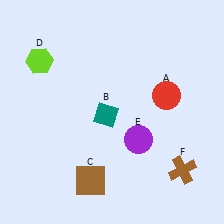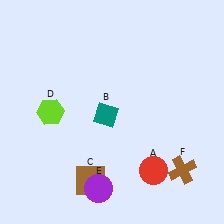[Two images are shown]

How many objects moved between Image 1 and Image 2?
3 objects moved between the two images.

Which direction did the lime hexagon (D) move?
The lime hexagon (D) moved down.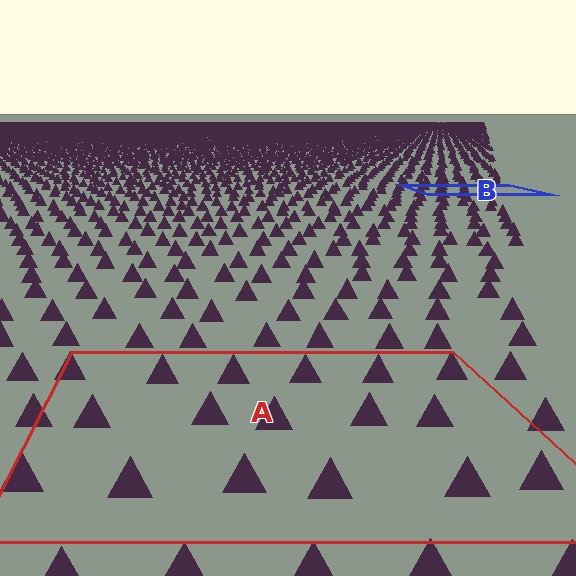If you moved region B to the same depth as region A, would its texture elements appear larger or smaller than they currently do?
They would appear larger. At a closer depth, the same texture elements are projected at a bigger on-screen size.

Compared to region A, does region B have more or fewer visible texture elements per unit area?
Region B has more texture elements per unit area — they are packed more densely because it is farther away.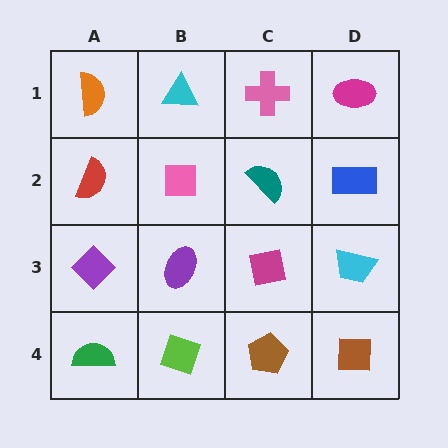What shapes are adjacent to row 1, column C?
A teal semicircle (row 2, column C), a cyan triangle (row 1, column B), a magenta ellipse (row 1, column D).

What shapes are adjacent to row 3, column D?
A blue rectangle (row 2, column D), a brown square (row 4, column D), a magenta square (row 3, column C).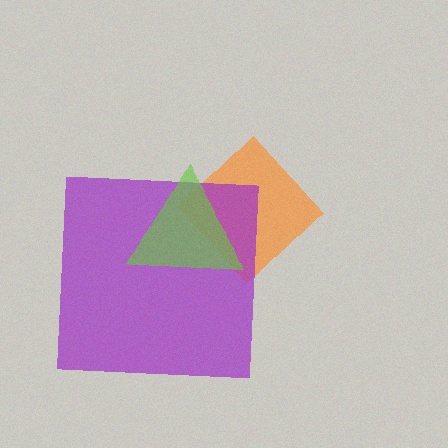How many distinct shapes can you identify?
There are 3 distinct shapes: an orange diamond, a purple square, a lime triangle.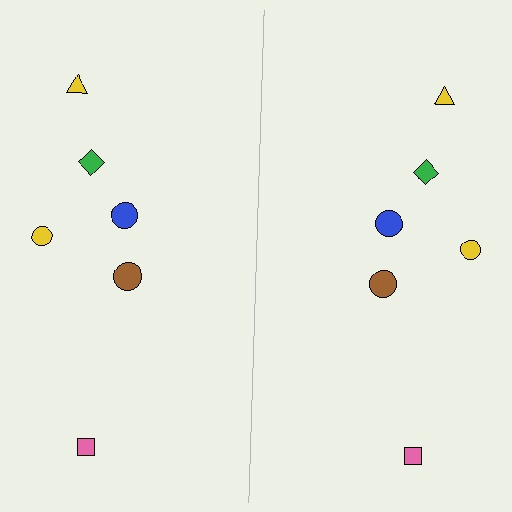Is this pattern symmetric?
Yes, this pattern has bilateral (reflection) symmetry.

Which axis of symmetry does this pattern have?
The pattern has a vertical axis of symmetry running through the center of the image.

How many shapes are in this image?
There are 12 shapes in this image.